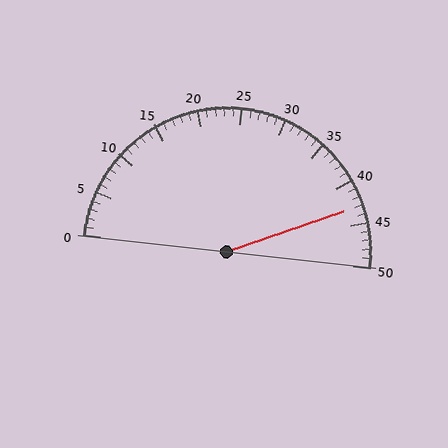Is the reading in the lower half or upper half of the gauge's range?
The reading is in the upper half of the range (0 to 50).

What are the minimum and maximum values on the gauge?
The gauge ranges from 0 to 50.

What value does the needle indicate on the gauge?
The needle indicates approximately 43.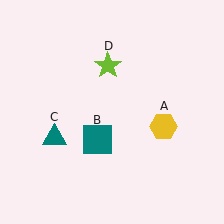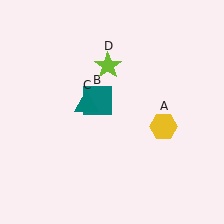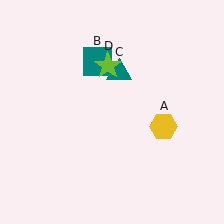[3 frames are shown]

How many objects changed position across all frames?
2 objects changed position: teal square (object B), teal triangle (object C).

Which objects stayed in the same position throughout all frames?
Yellow hexagon (object A) and lime star (object D) remained stationary.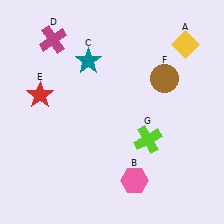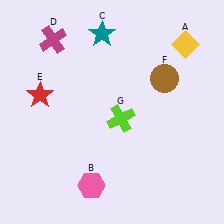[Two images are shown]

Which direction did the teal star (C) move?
The teal star (C) moved up.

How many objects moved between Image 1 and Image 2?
3 objects moved between the two images.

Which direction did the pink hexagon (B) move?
The pink hexagon (B) moved left.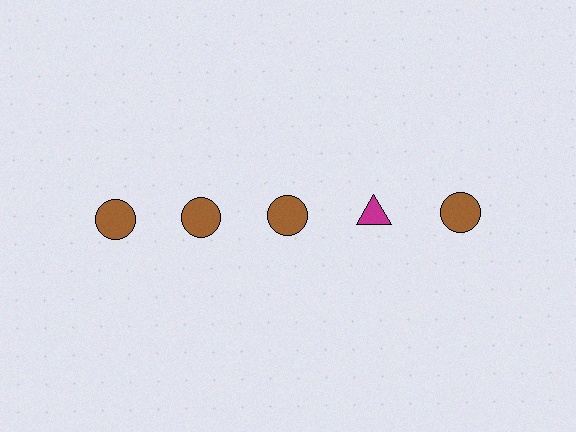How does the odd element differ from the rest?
It differs in both color (magenta instead of brown) and shape (triangle instead of circle).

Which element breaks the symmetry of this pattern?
The magenta triangle in the top row, second from right column breaks the symmetry. All other shapes are brown circles.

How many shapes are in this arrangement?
There are 5 shapes arranged in a grid pattern.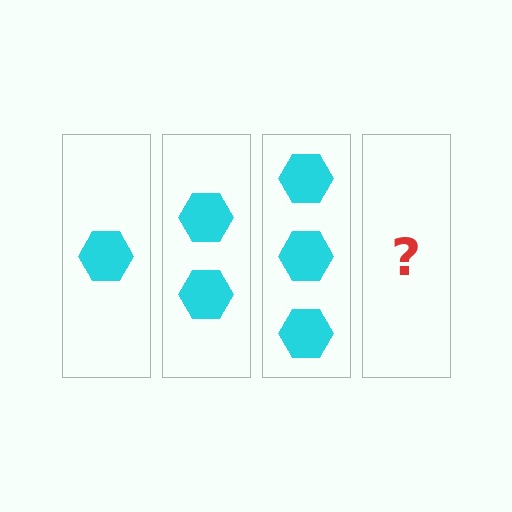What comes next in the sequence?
The next element should be 4 hexagons.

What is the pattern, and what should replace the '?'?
The pattern is that each step adds one more hexagon. The '?' should be 4 hexagons.